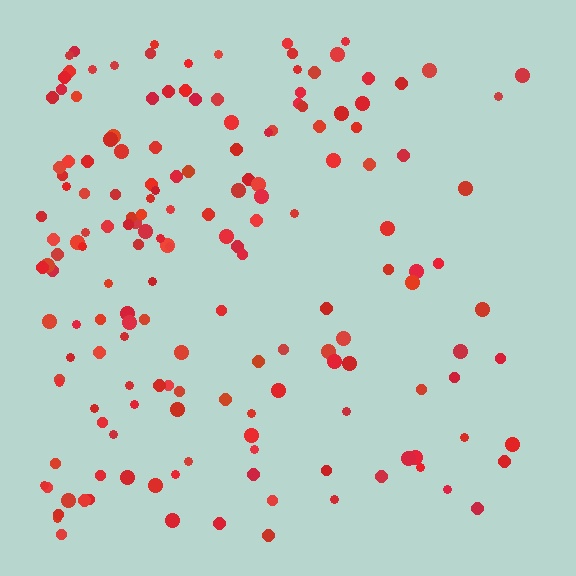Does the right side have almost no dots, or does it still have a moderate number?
Still a moderate number, just noticeably fewer than the left.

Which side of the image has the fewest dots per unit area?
The right.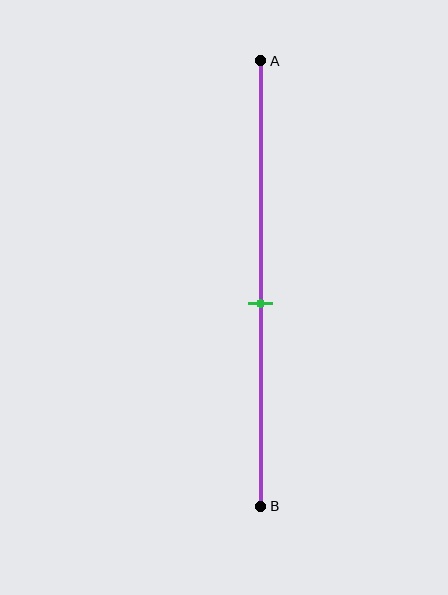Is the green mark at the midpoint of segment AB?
No, the mark is at about 55% from A, not at the 50% midpoint.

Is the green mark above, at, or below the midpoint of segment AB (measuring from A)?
The green mark is below the midpoint of segment AB.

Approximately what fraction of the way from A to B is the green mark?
The green mark is approximately 55% of the way from A to B.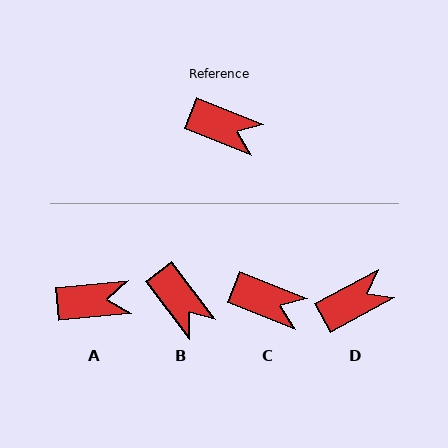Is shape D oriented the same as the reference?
No, it is off by about 50 degrees.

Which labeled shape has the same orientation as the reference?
C.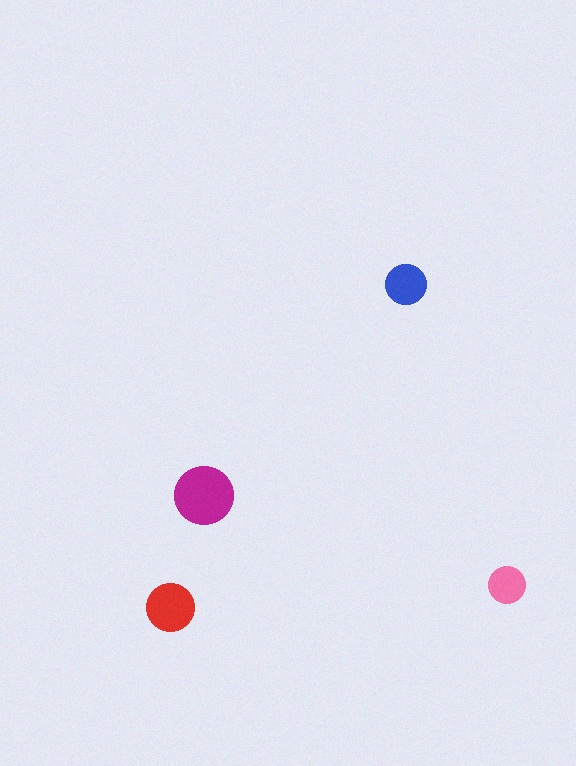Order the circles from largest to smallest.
the magenta one, the red one, the blue one, the pink one.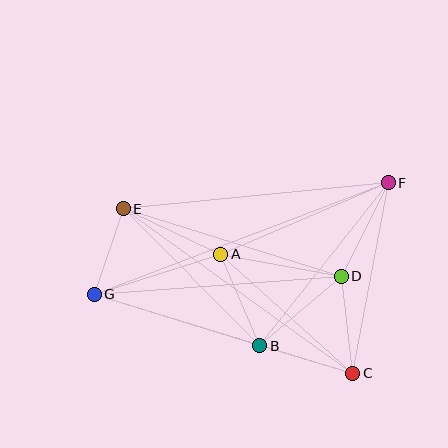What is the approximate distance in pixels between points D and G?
The distance between D and G is approximately 248 pixels.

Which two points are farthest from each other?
Points F and G are farthest from each other.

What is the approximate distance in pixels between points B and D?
The distance between B and D is approximately 107 pixels.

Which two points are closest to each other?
Points E and G are closest to each other.